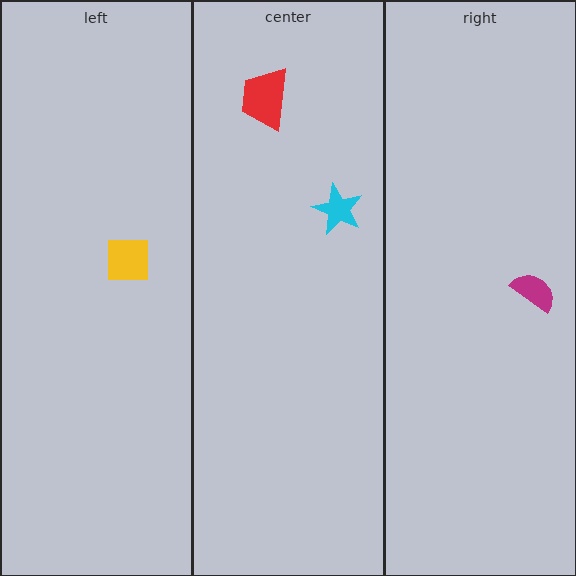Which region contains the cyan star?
The center region.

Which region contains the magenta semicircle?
The right region.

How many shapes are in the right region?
1.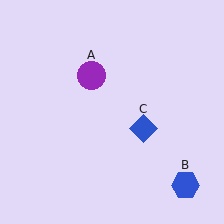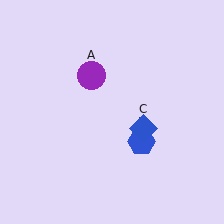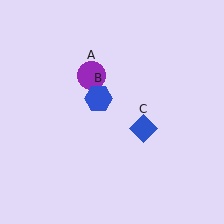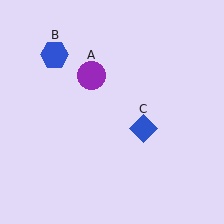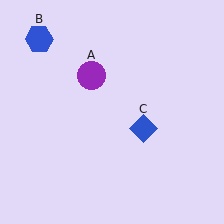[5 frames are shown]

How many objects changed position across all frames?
1 object changed position: blue hexagon (object B).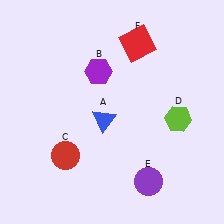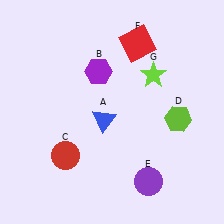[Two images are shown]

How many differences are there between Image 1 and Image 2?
There is 1 difference between the two images.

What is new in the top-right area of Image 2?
A lime star (G) was added in the top-right area of Image 2.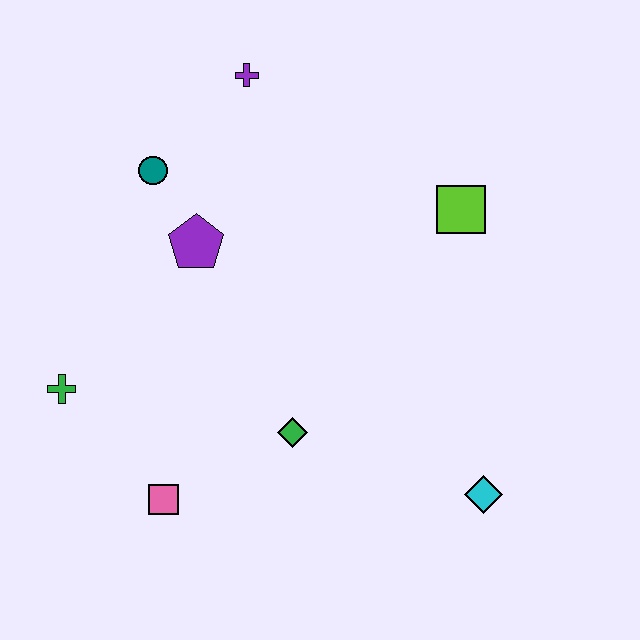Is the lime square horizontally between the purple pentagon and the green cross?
No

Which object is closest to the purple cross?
The teal circle is closest to the purple cross.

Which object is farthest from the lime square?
The green cross is farthest from the lime square.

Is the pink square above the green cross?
No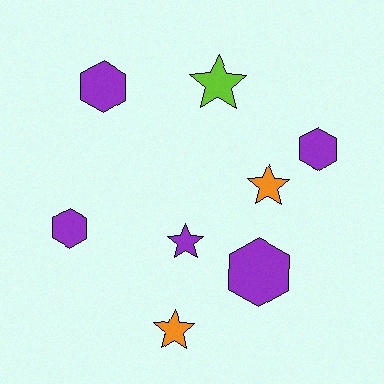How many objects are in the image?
There are 8 objects.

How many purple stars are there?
There is 1 purple star.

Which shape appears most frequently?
Hexagon, with 4 objects.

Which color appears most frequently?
Purple, with 5 objects.